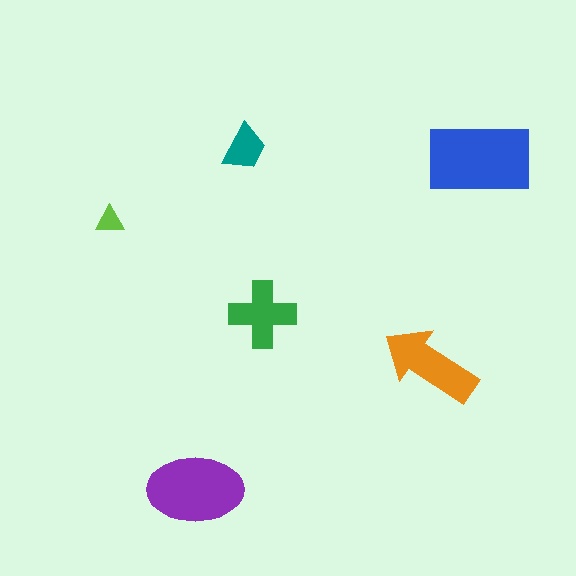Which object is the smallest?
The lime triangle.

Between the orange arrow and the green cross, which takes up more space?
The orange arrow.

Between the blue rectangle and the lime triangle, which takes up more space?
The blue rectangle.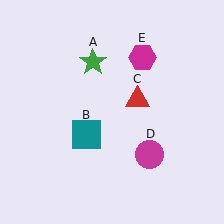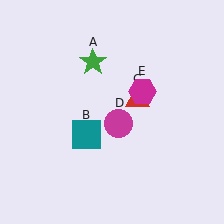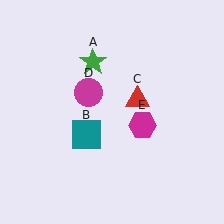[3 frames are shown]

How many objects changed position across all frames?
2 objects changed position: magenta circle (object D), magenta hexagon (object E).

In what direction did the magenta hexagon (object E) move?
The magenta hexagon (object E) moved down.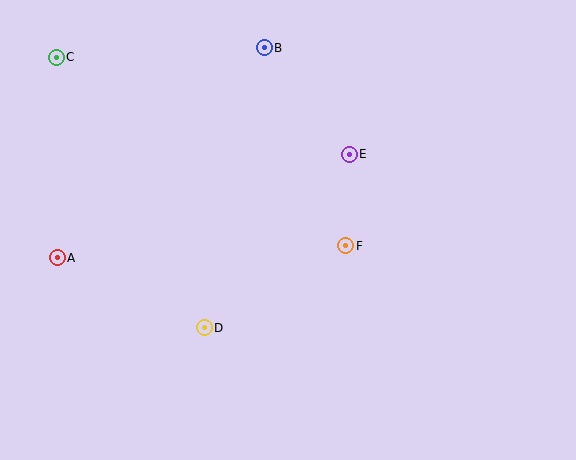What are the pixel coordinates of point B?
Point B is at (264, 48).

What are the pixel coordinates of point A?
Point A is at (57, 258).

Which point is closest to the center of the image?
Point F at (346, 246) is closest to the center.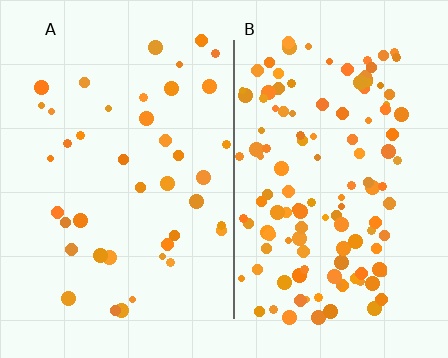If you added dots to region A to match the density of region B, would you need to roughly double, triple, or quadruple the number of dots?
Approximately triple.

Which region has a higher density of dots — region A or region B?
B (the right).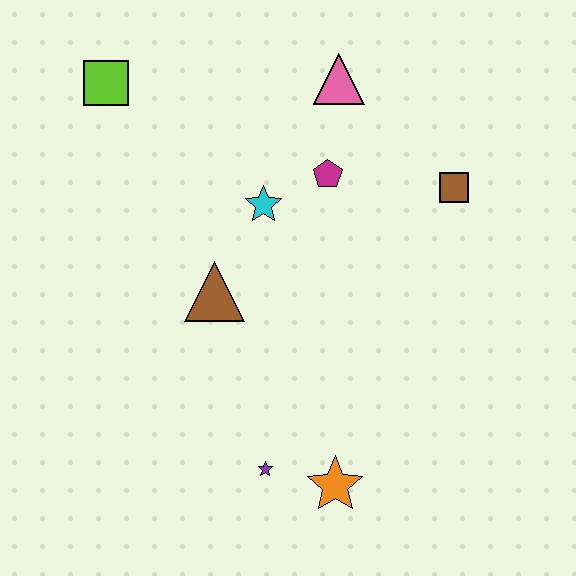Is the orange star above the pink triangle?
No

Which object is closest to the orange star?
The purple star is closest to the orange star.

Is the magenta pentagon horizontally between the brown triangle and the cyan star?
No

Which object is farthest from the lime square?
The orange star is farthest from the lime square.